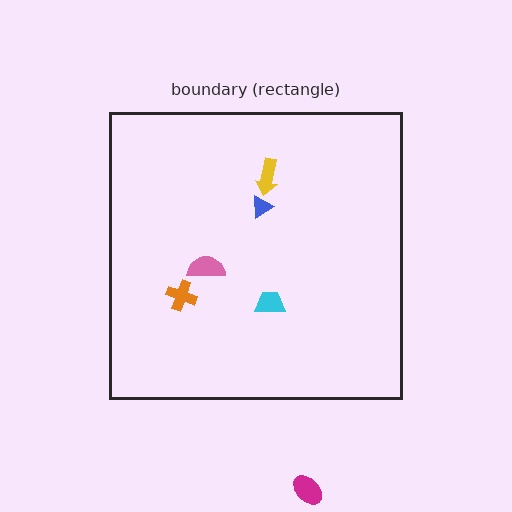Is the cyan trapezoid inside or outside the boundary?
Inside.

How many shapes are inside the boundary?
5 inside, 1 outside.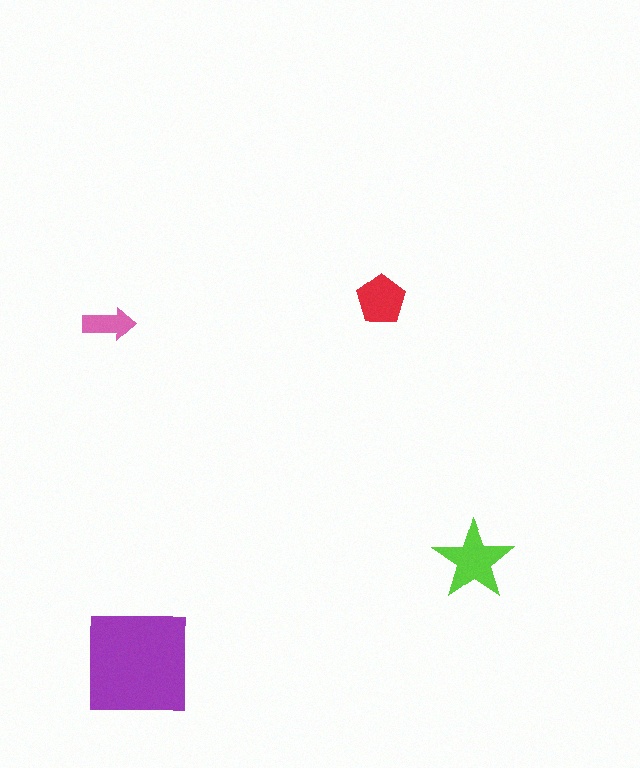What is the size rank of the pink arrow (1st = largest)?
4th.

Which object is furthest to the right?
The lime star is rightmost.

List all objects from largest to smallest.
The purple square, the lime star, the red pentagon, the pink arrow.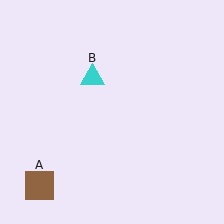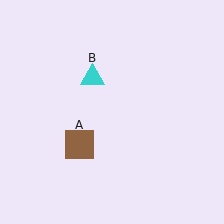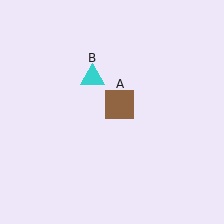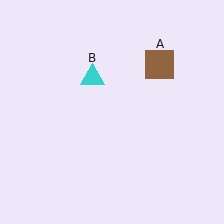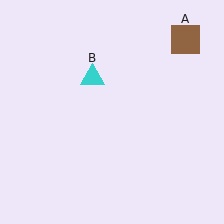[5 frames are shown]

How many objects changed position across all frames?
1 object changed position: brown square (object A).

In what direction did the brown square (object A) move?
The brown square (object A) moved up and to the right.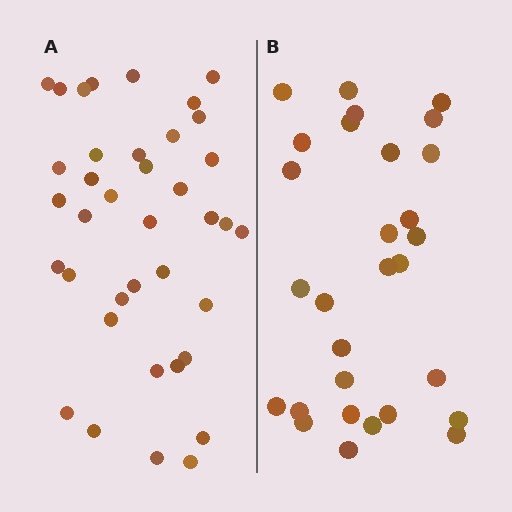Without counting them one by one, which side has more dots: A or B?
Region A (the left region) has more dots.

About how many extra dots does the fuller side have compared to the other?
Region A has roughly 8 or so more dots than region B.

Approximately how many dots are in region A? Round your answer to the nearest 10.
About 40 dots. (The exact count is 38, which rounds to 40.)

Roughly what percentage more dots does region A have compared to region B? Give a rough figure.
About 30% more.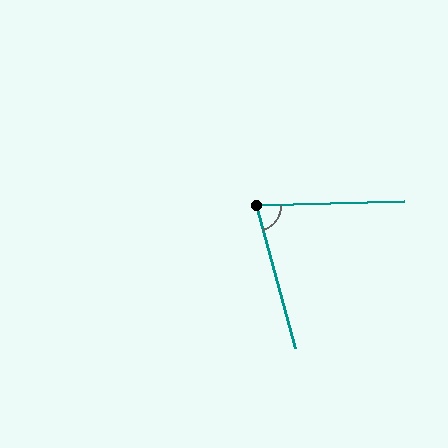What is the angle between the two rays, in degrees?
Approximately 76 degrees.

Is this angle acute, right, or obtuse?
It is acute.